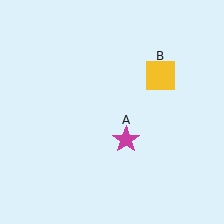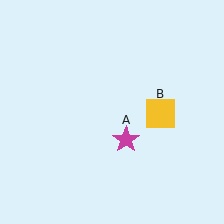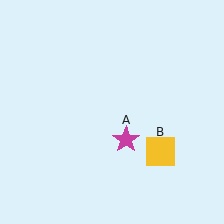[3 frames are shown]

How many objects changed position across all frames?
1 object changed position: yellow square (object B).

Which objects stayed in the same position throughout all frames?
Magenta star (object A) remained stationary.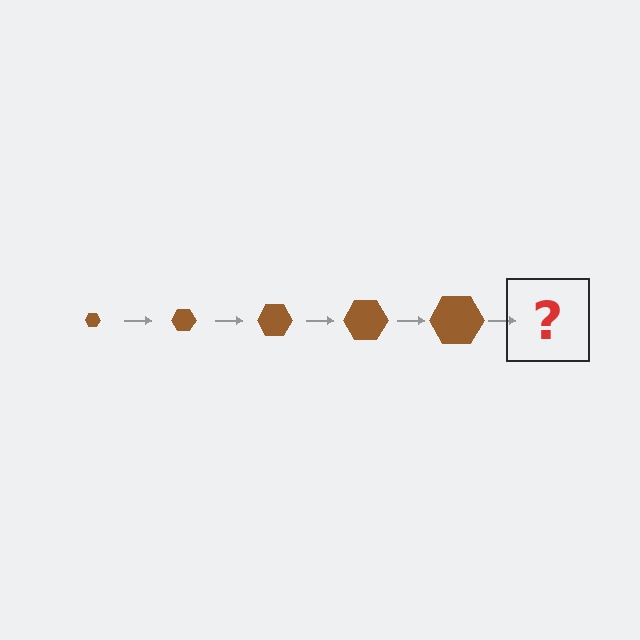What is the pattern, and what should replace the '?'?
The pattern is that the hexagon gets progressively larger each step. The '?' should be a brown hexagon, larger than the previous one.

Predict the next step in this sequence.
The next step is a brown hexagon, larger than the previous one.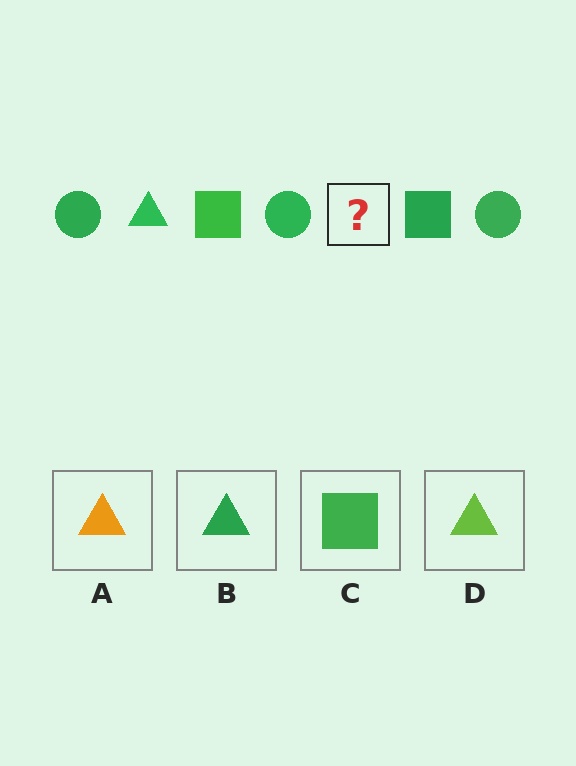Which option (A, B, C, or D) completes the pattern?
B.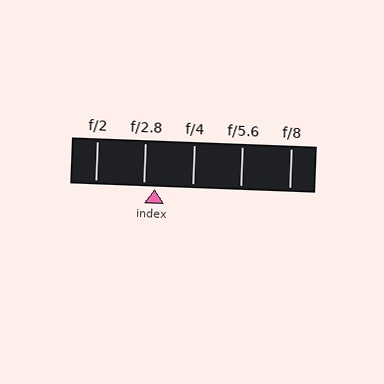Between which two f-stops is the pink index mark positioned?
The index mark is between f/2.8 and f/4.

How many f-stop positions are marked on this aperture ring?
There are 5 f-stop positions marked.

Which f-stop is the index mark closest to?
The index mark is closest to f/2.8.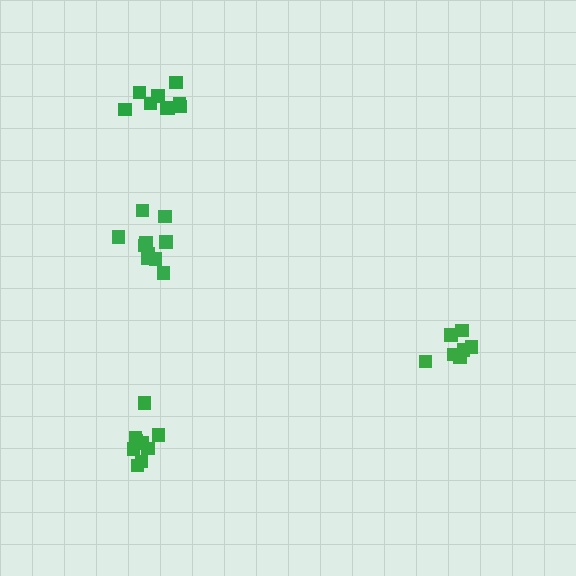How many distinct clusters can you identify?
There are 4 distinct clusters.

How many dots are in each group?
Group 1: 7 dots, Group 2: 9 dots, Group 3: 10 dots, Group 4: 9 dots (35 total).